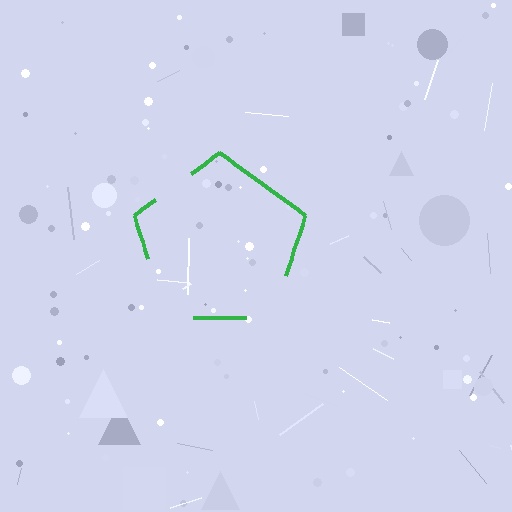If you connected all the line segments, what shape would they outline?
They would outline a pentagon.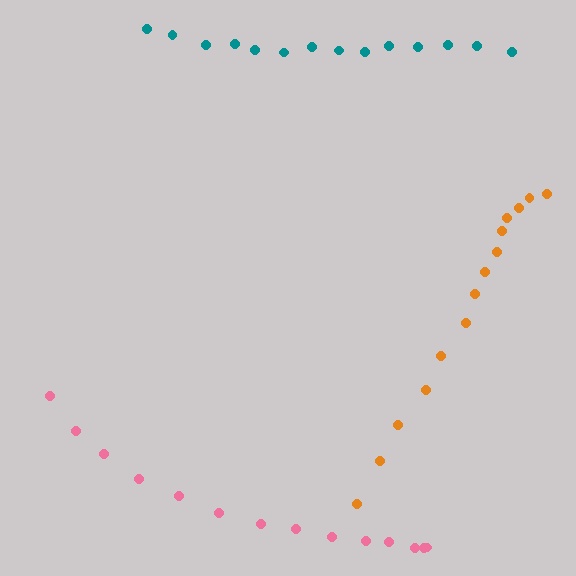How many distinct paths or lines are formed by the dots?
There are 3 distinct paths.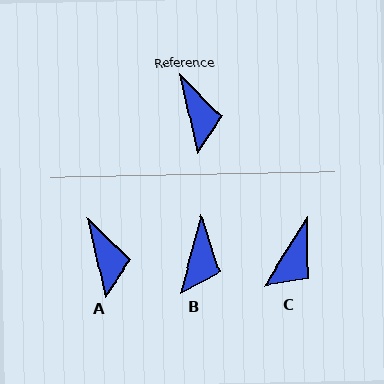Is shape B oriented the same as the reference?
No, it is off by about 27 degrees.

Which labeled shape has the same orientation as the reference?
A.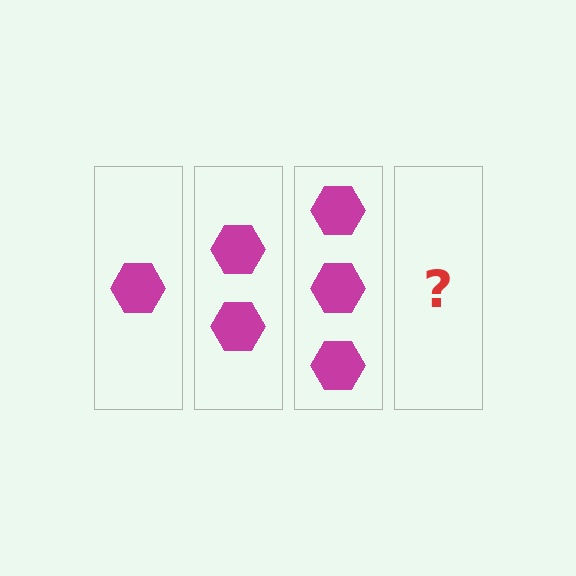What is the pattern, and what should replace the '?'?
The pattern is that each step adds one more hexagon. The '?' should be 4 hexagons.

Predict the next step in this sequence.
The next step is 4 hexagons.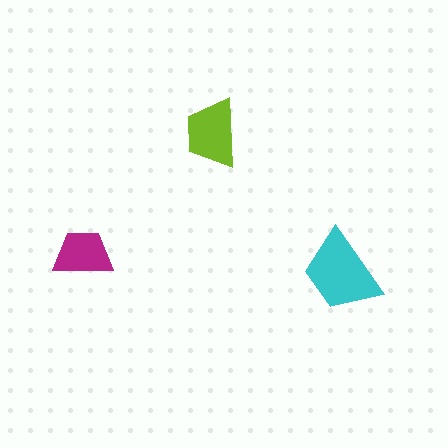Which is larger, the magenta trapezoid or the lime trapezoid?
The lime one.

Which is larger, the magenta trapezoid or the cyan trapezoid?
The cyan one.